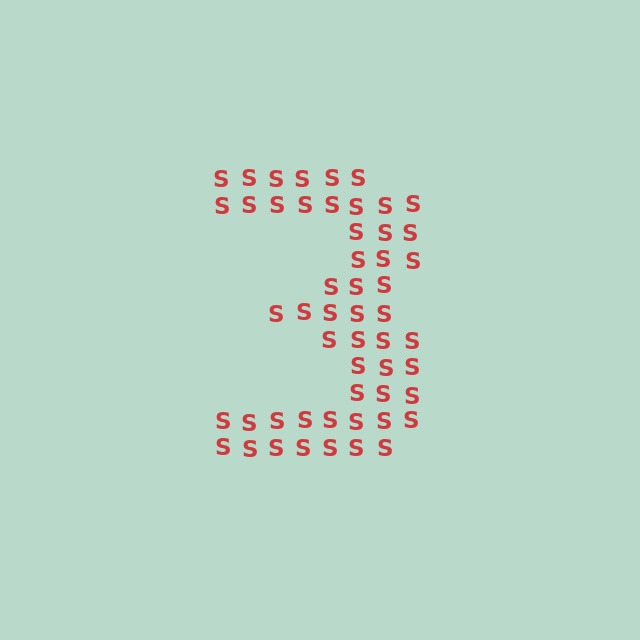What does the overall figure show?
The overall figure shows the digit 3.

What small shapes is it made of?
It is made of small letter S's.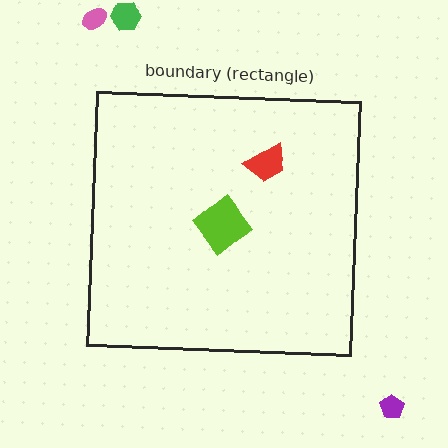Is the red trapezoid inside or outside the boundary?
Inside.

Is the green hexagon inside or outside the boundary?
Outside.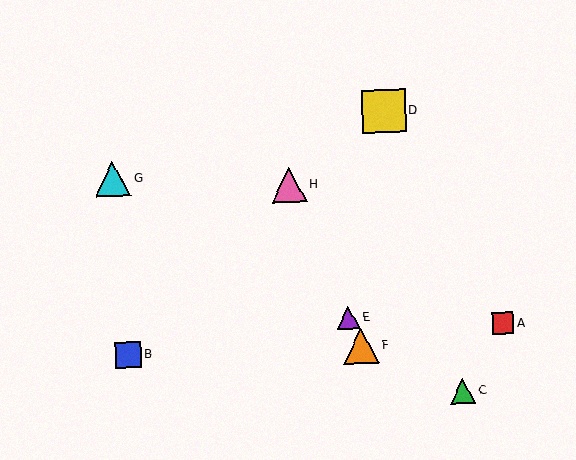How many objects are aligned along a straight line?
3 objects (E, F, H) are aligned along a straight line.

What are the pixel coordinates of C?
Object C is at (463, 391).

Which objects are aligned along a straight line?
Objects E, F, H are aligned along a straight line.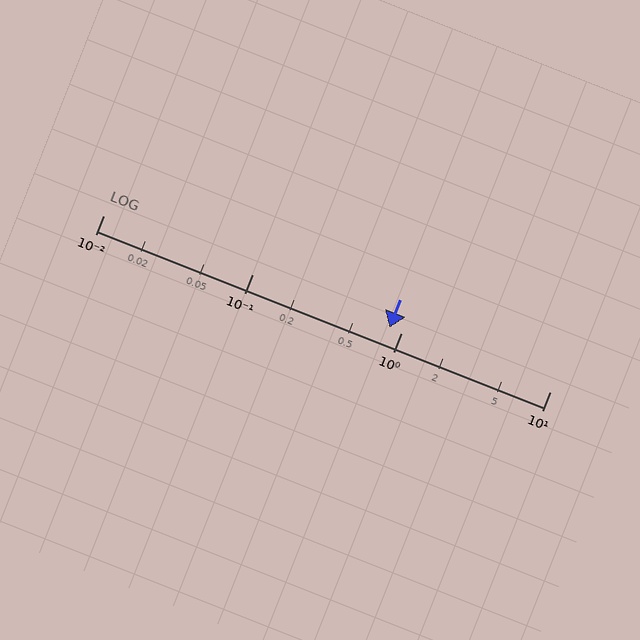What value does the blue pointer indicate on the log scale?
The pointer indicates approximately 0.83.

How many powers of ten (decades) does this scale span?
The scale spans 3 decades, from 0.01 to 10.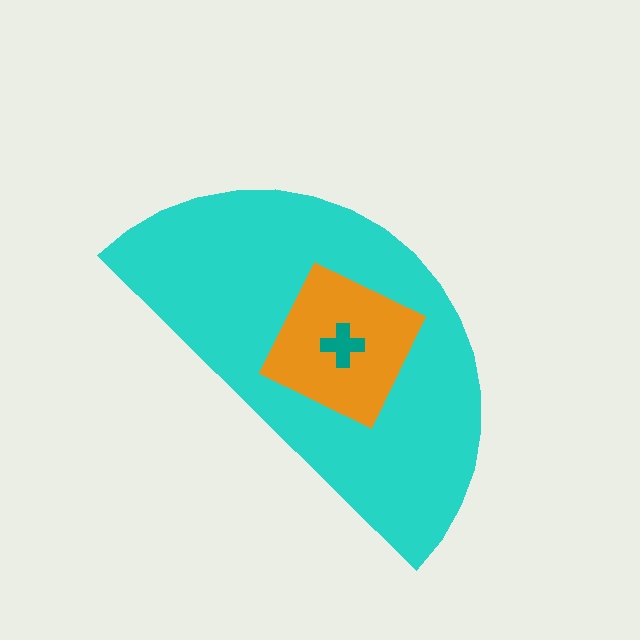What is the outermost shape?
The cyan semicircle.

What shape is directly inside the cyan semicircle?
The orange diamond.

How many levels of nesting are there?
3.